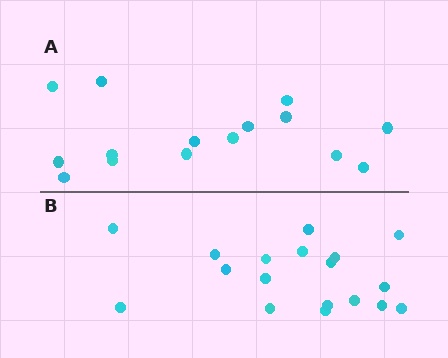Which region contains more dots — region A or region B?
Region B (the bottom region) has more dots.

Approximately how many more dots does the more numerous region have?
Region B has just a few more — roughly 2 or 3 more dots than region A.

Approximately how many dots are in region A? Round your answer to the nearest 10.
About 20 dots. (The exact count is 15, which rounds to 20.)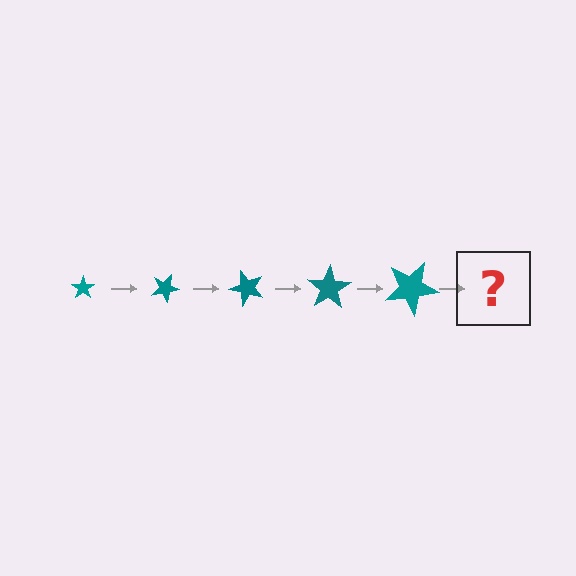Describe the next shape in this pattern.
It should be a star, larger than the previous one and rotated 125 degrees from the start.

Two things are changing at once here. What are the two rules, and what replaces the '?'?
The two rules are that the star grows larger each step and it rotates 25 degrees each step. The '?' should be a star, larger than the previous one and rotated 125 degrees from the start.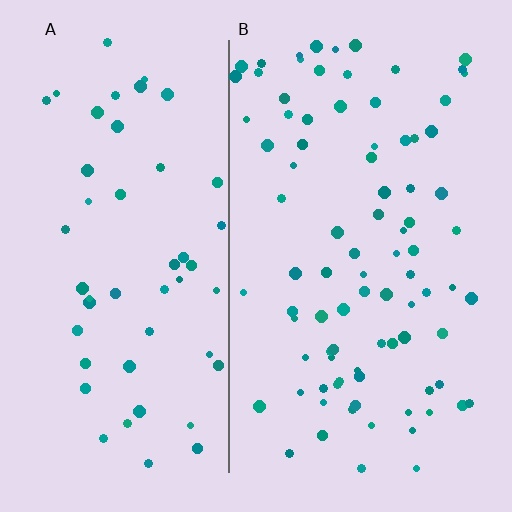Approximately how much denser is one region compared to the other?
Approximately 1.7× — region B over region A.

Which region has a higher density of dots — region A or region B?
B (the right).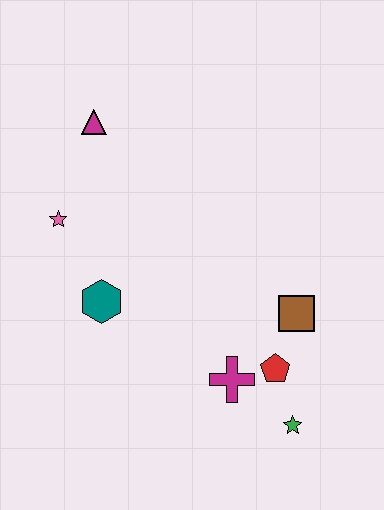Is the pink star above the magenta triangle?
No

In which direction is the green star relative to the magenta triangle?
The green star is below the magenta triangle.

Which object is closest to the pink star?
The teal hexagon is closest to the pink star.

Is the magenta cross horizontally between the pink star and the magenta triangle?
No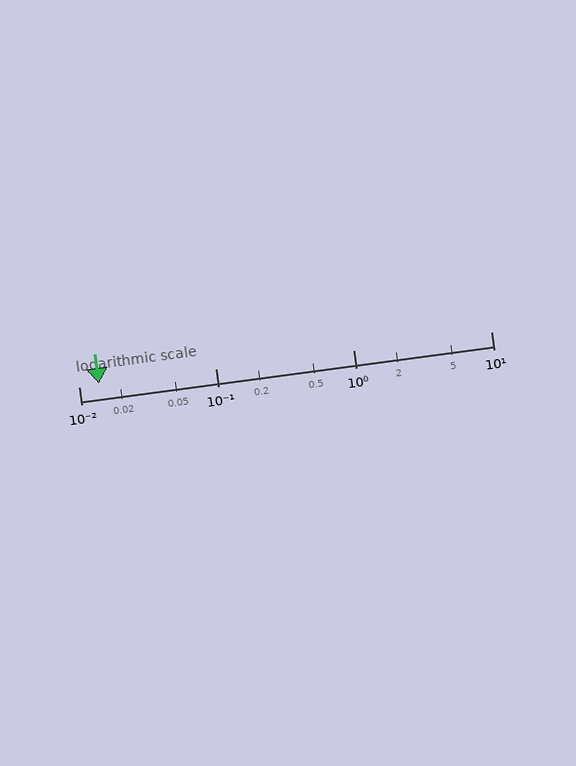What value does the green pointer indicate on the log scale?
The pointer indicates approximately 0.014.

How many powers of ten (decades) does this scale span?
The scale spans 3 decades, from 0.01 to 10.